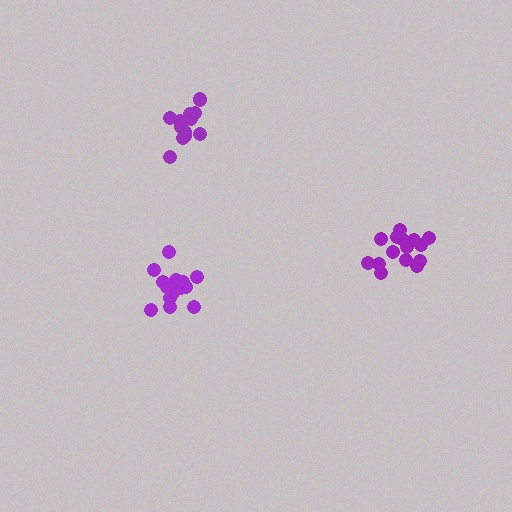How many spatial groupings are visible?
There are 3 spatial groupings.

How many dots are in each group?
Group 1: 15 dots, Group 2: 14 dots, Group 3: 12 dots (41 total).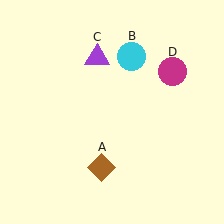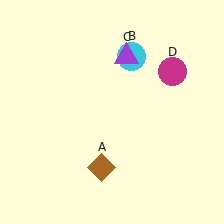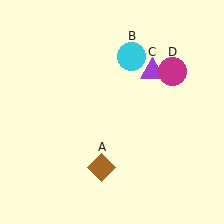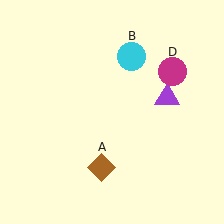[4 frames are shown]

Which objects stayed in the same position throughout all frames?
Brown diamond (object A) and cyan circle (object B) and magenta circle (object D) remained stationary.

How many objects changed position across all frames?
1 object changed position: purple triangle (object C).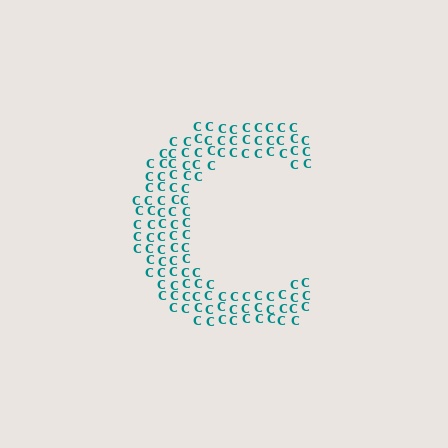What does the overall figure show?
The overall figure shows the letter C.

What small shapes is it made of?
It is made of small letter C's.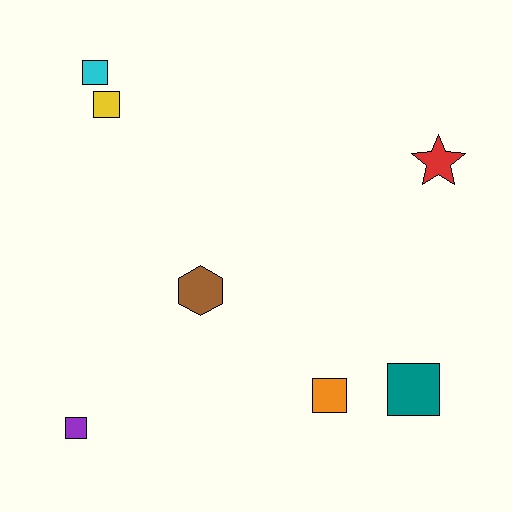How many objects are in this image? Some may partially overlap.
There are 7 objects.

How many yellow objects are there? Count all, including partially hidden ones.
There is 1 yellow object.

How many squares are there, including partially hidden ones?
There are 5 squares.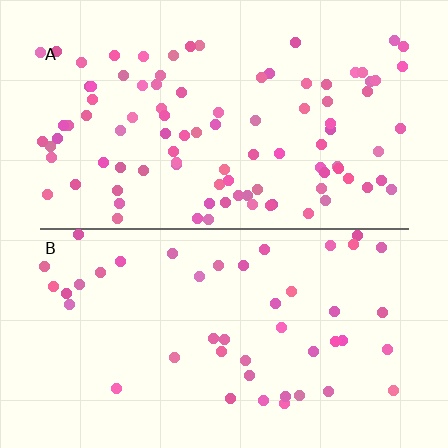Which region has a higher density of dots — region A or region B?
A (the top).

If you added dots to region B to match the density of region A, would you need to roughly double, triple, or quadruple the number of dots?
Approximately double.